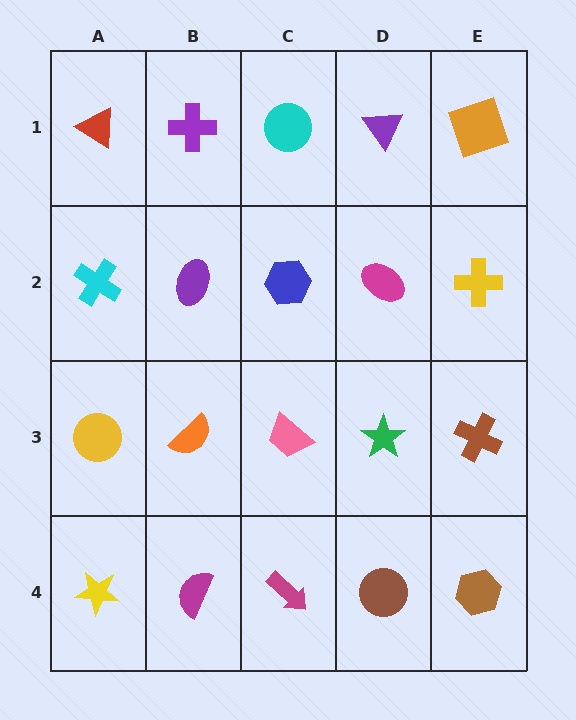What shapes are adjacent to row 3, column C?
A blue hexagon (row 2, column C), a magenta arrow (row 4, column C), an orange semicircle (row 3, column B), a green star (row 3, column D).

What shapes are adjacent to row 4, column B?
An orange semicircle (row 3, column B), a yellow star (row 4, column A), a magenta arrow (row 4, column C).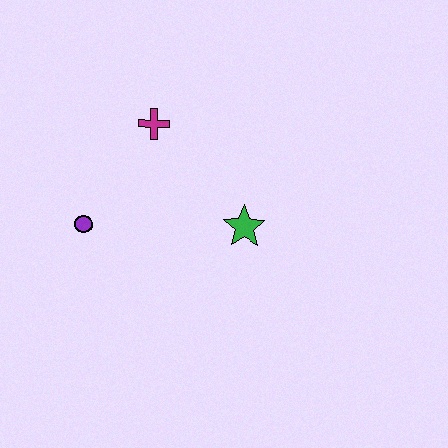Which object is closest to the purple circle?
The magenta cross is closest to the purple circle.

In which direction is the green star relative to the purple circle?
The green star is to the right of the purple circle.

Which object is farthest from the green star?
The purple circle is farthest from the green star.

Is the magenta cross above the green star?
Yes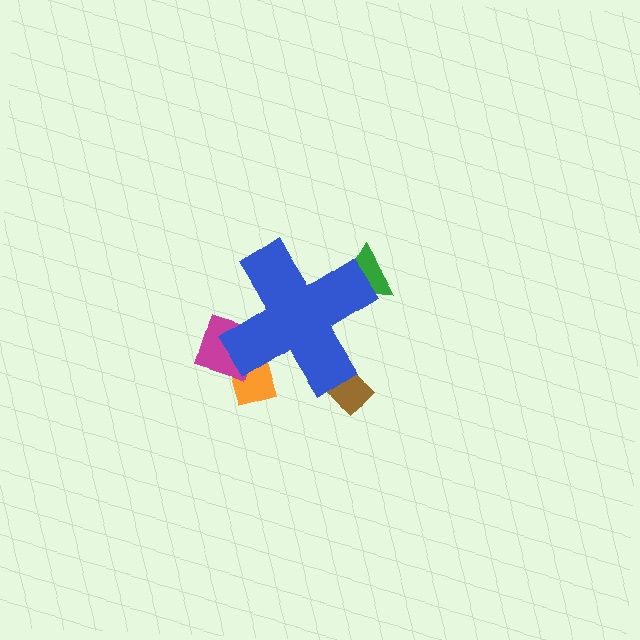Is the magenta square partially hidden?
Yes, the magenta square is partially hidden behind the blue cross.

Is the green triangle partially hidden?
Yes, the green triangle is partially hidden behind the blue cross.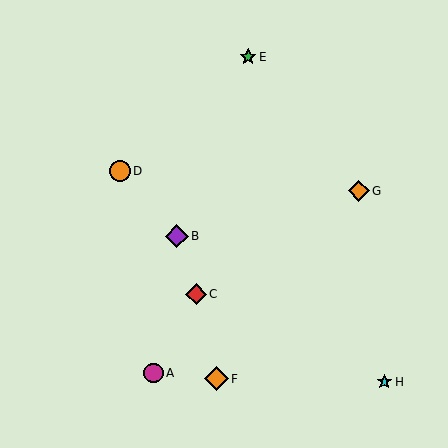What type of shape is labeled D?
Shape D is an orange circle.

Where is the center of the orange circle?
The center of the orange circle is at (120, 171).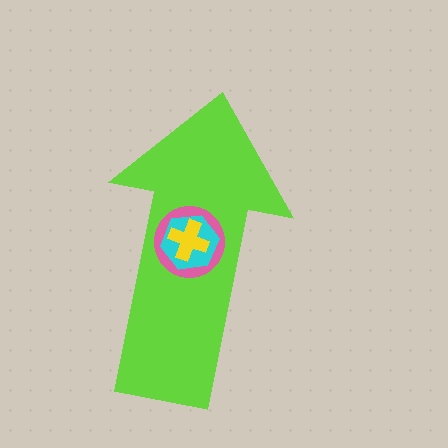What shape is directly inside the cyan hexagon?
The yellow cross.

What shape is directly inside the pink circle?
The cyan hexagon.